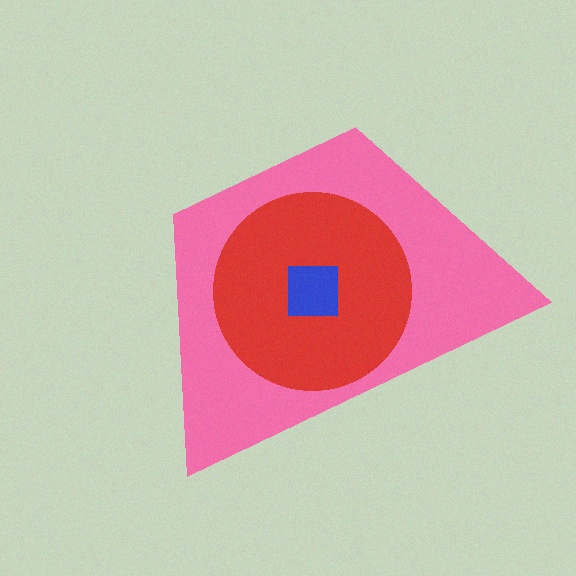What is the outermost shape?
The pink trapezoid.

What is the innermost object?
The blue square.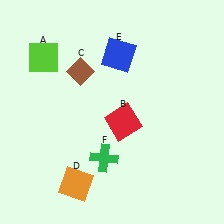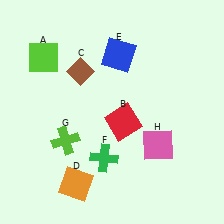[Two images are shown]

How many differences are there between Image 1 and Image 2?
There are 2 differences between the two images.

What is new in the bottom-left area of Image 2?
A lime cross (G) was added in the bottom-left area of Image 2.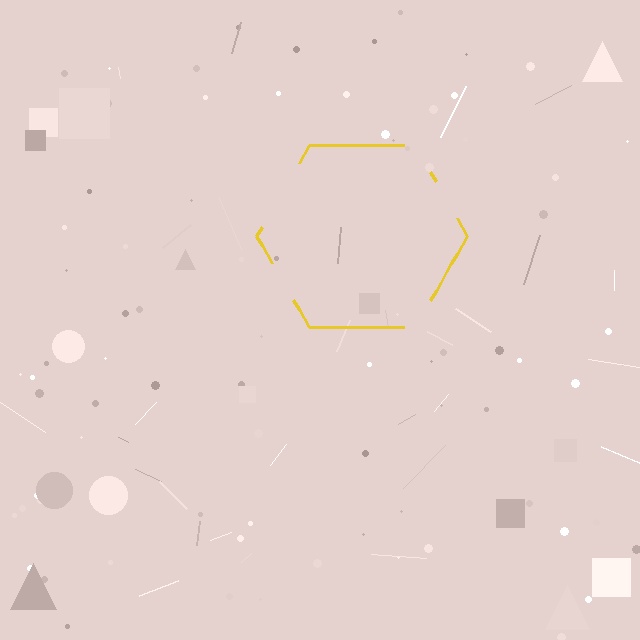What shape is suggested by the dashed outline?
The dashed outline suggests a hexagon.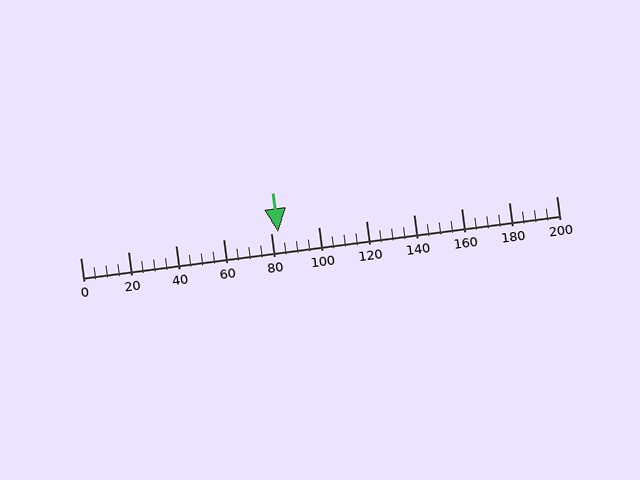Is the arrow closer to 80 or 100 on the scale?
The arrow is closer to 80.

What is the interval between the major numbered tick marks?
The major tick marks are spaced 20 units apart.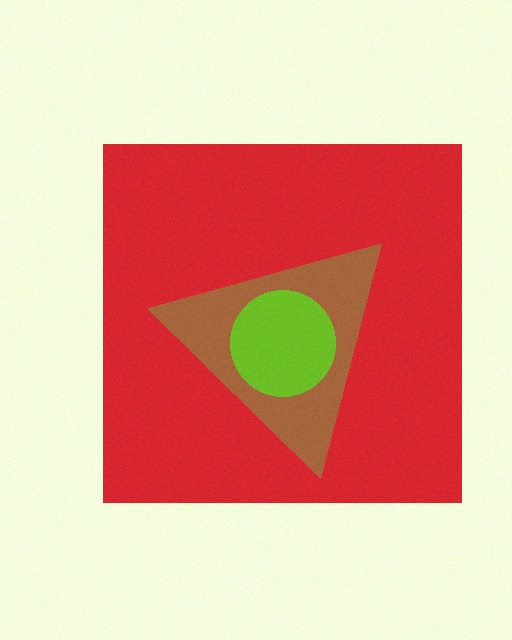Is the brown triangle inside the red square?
Yes.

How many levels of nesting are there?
3.